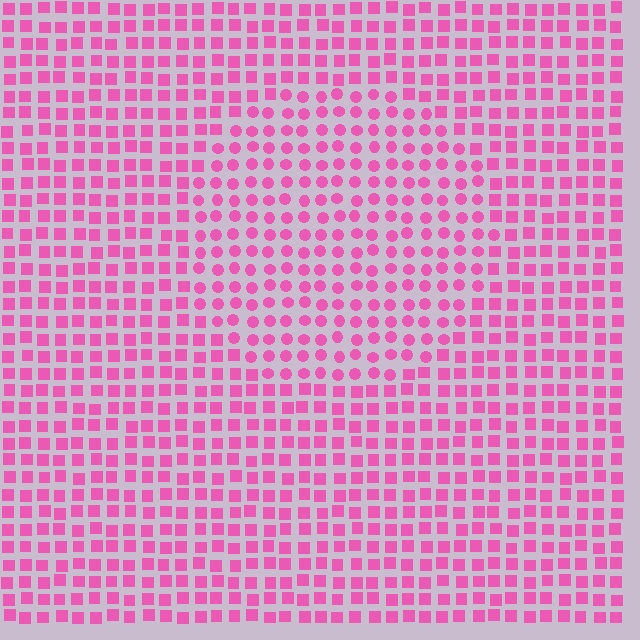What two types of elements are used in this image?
The image uses circles inside the circle region and squares outside it.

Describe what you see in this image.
The image is filled with small pink elements arranged in a uniform grid. A circle-shaped region contains circles, while the surrounding area contains squares. The boundary is defined purely by the change in element shape.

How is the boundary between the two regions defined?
The boundary is defined by a change in element shape: circles inside vs. squares outside. All elements share the same color and spacing.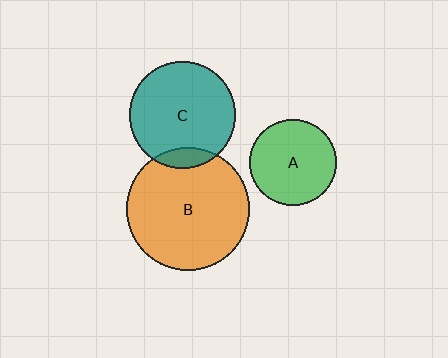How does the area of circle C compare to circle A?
Approximately 1.5 times.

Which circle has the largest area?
Circle B (orange).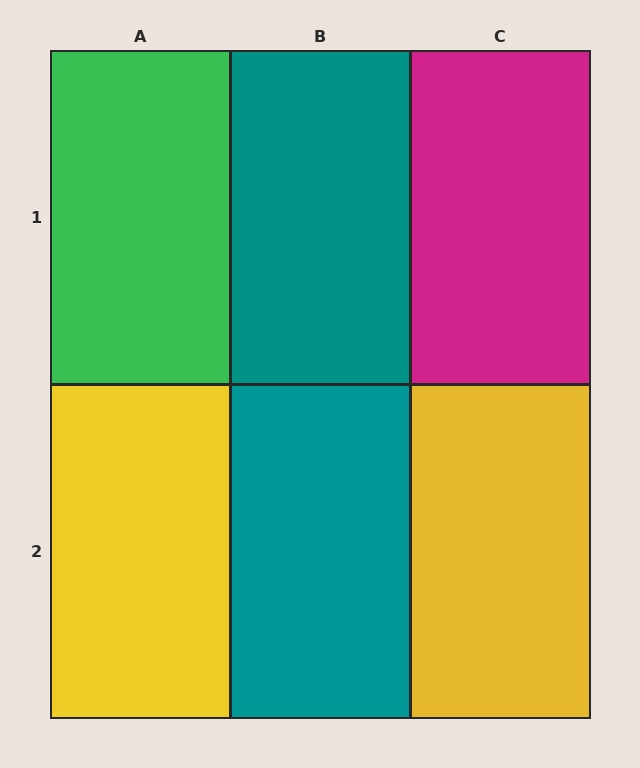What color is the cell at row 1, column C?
Magenta.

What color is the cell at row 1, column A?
Green.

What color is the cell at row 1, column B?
Teal.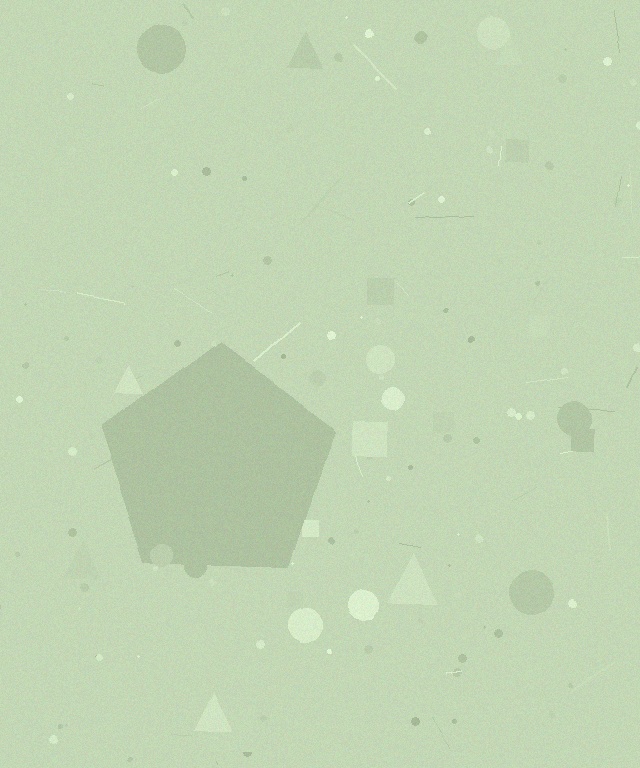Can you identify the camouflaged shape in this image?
The camouflaged shape is a pentagon.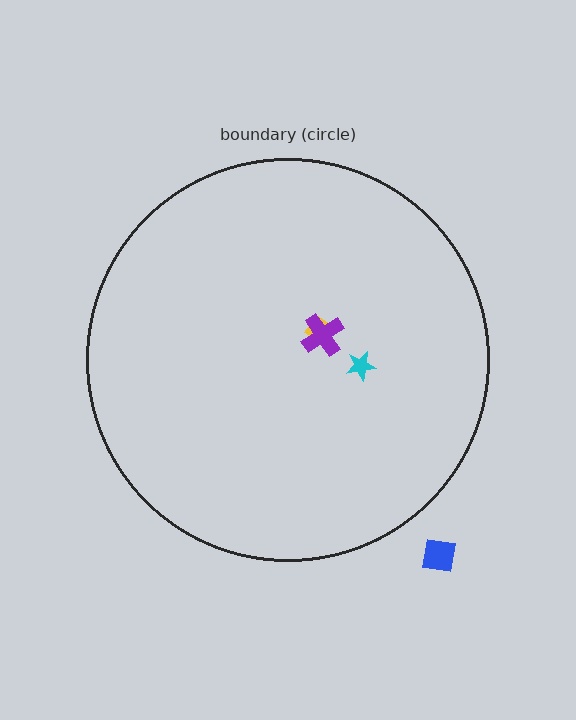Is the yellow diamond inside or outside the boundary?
Inside.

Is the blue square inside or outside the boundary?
Outside.